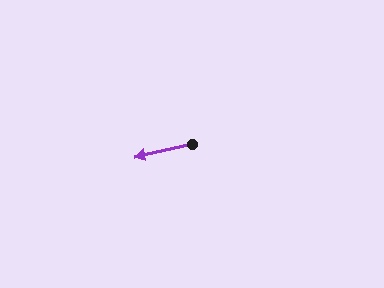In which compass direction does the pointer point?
West.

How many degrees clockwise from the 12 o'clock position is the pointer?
Approximately 257 degrees.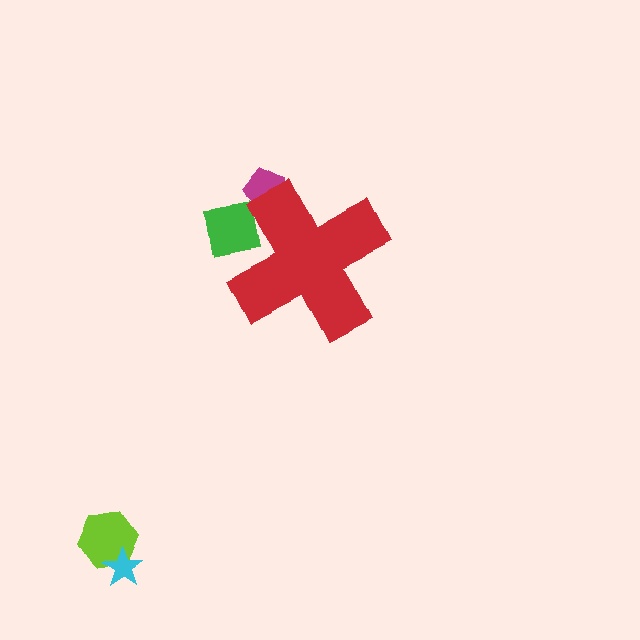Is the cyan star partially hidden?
No, the cyan star is fully visible.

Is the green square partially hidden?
Yes, the green square is partially hidden behind the red cross.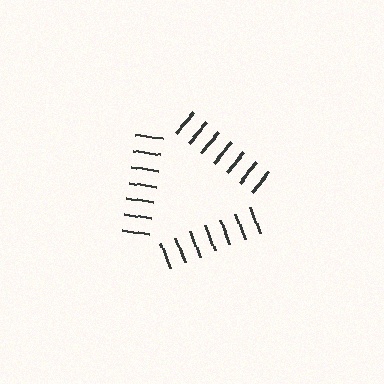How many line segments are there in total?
21 — 7 along each of the 3 edges.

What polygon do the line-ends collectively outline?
An illusory triangle — the line segments terminate on its edges but no continuous stroke is drawn.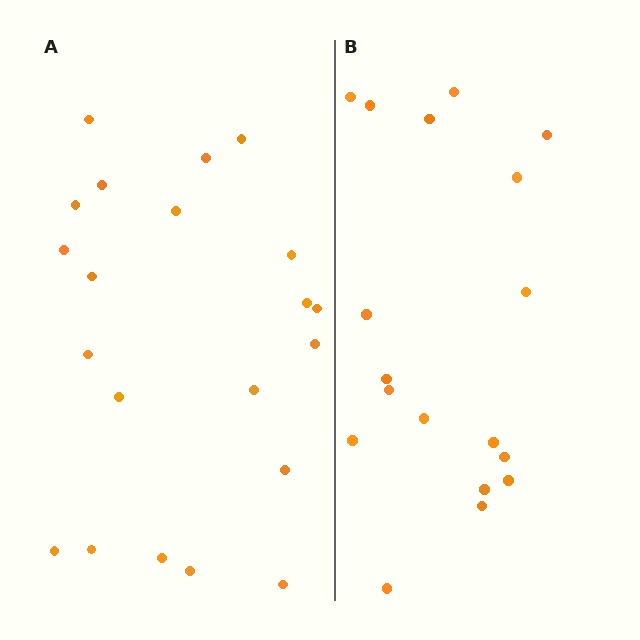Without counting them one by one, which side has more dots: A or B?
Region A (the left region) has more dots.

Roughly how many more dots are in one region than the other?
Region A has just a few more — roughly 2 or 3 more dots than region B.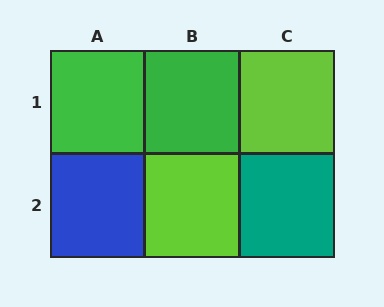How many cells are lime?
2 cells are lime.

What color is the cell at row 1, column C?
Lime.